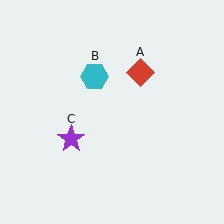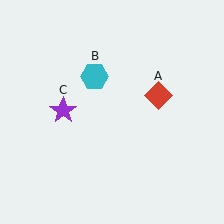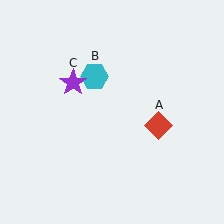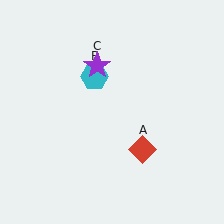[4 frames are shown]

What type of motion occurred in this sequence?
The red diamond (object A), purple star (object C) rotated clockwise around the center of the scene.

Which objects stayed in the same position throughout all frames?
Cyan hexagon (object B) remained stationary.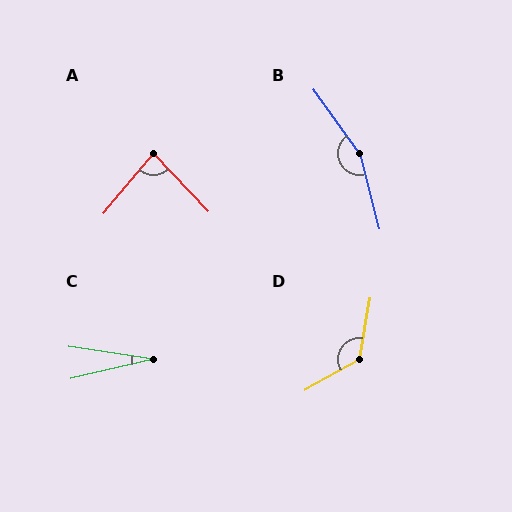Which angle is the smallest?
C, at approximately 22 degrees.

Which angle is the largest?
B, at approximately 159 degrees.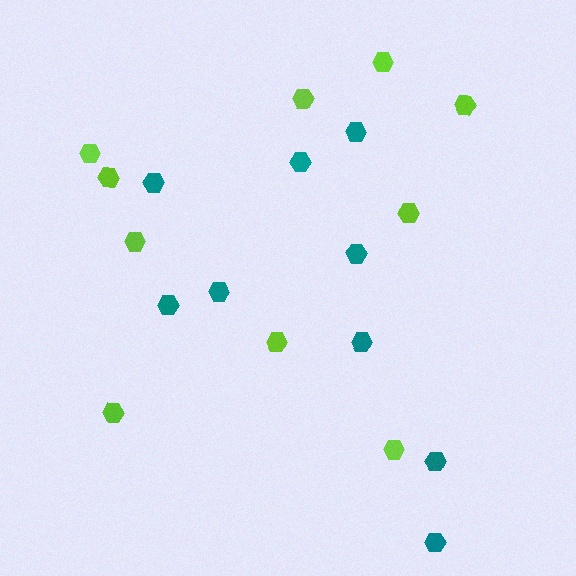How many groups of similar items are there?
There are 2 groups: one group of teal hexagons (9) and one group of lime hexagons (10).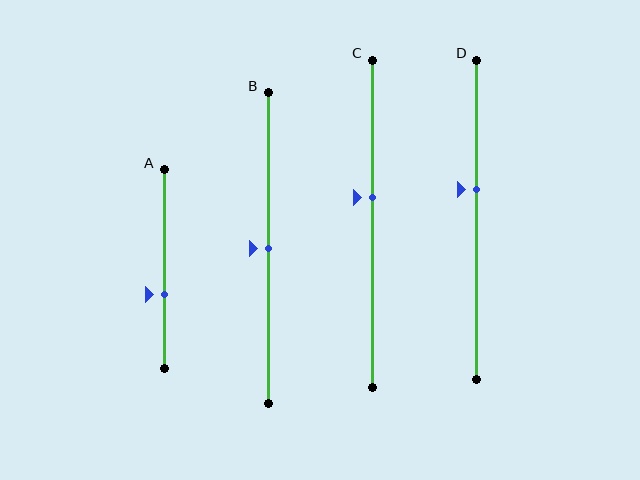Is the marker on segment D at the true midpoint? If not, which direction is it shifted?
No, the marker on segment D is shifted upward by about 10% of the segment length.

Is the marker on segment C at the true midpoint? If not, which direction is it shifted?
No, the marker on segment C is shifted upward by about 8% of the segment length.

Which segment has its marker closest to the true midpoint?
Segment B has its marker closest to the true midpoint.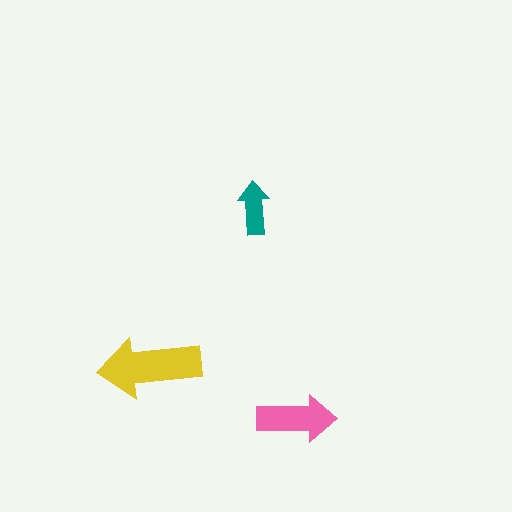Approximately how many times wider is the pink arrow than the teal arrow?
About 1.5 times wider.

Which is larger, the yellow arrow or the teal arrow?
The yellow one.